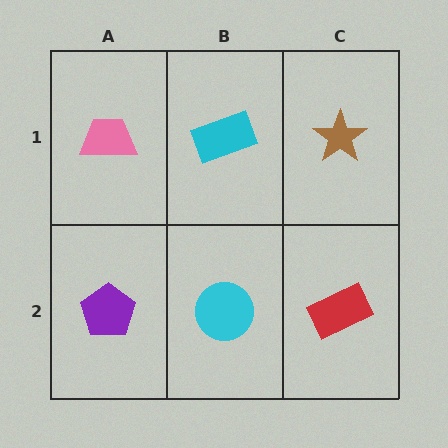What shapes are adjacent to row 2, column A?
A pink trapezoid (row 1, column A), a cyan circle (row 2, column B).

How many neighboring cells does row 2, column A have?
2.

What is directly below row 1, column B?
A cyan circle.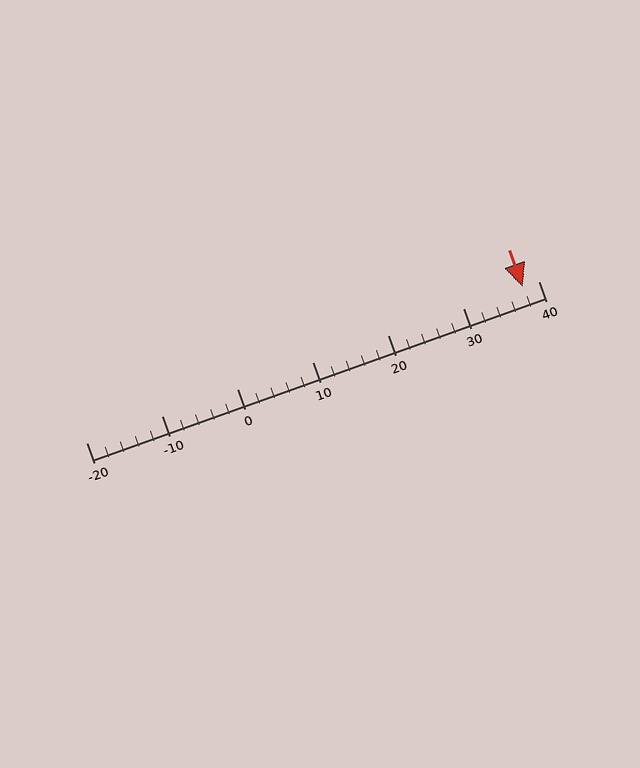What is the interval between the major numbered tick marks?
The major tick marks are spaced 10 units apart.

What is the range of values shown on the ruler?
The ruler shows values from -20 to 40.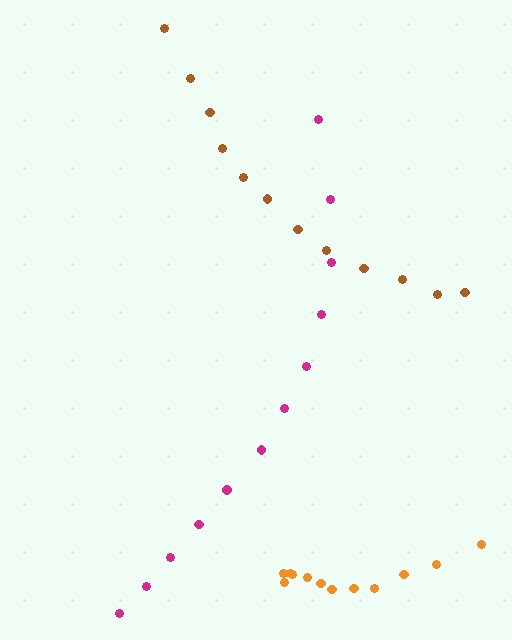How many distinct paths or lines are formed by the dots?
There are 3 distinct paths.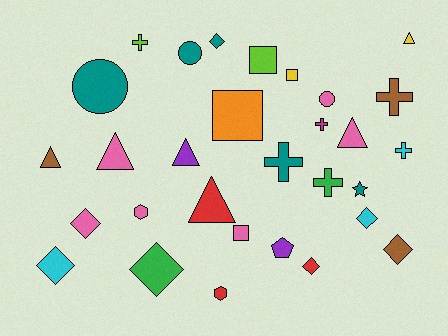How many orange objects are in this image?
There is 1 orange object.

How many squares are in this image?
There are 4 squares.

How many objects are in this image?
There are 30 objects.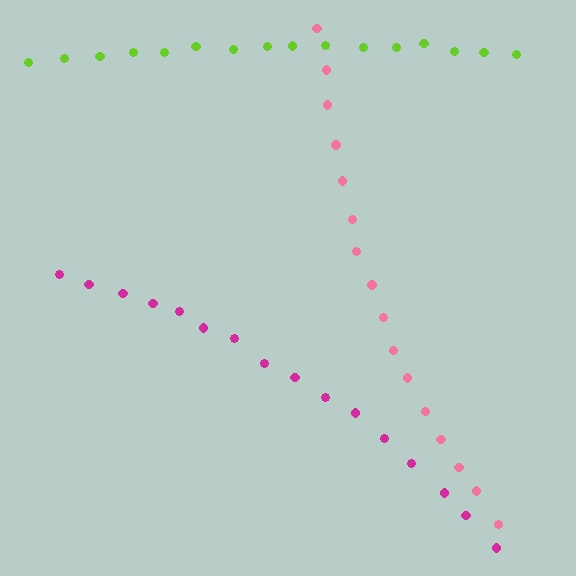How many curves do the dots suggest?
There are 3 distinct paths.